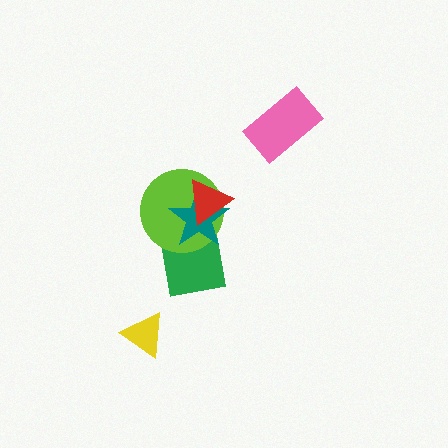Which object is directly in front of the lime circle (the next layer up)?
The teal star is directly in front of the lime circle.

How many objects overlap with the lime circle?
3 objects overlap with the lime circle.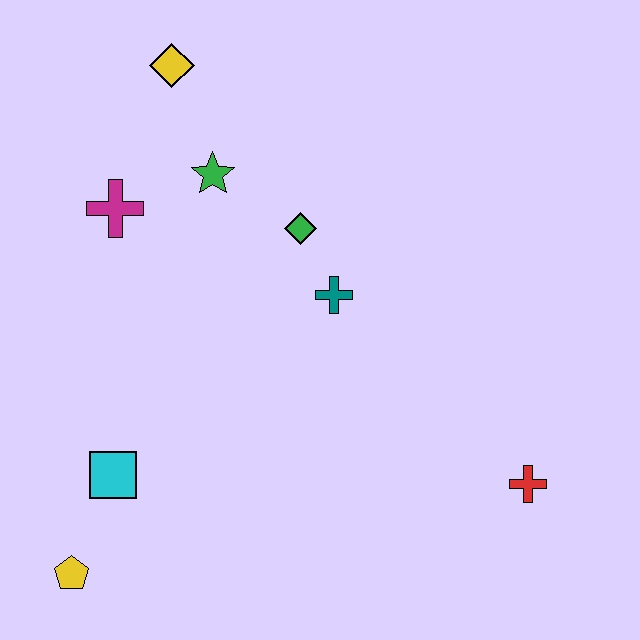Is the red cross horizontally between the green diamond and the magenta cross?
No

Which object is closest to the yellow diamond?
The green star is closest to the yellow diamond.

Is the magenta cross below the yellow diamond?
Yes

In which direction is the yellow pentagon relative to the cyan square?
The yellow pentagon is below the cyan square.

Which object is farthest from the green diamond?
The yellow pentagon is farthest from the green diamond.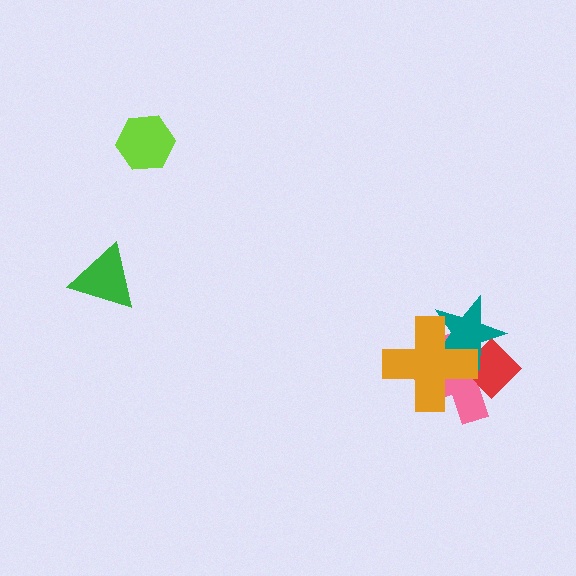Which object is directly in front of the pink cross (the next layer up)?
The red diamond is directly in front of the pink cross.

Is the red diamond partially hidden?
Yes, it is partially covered by another shape.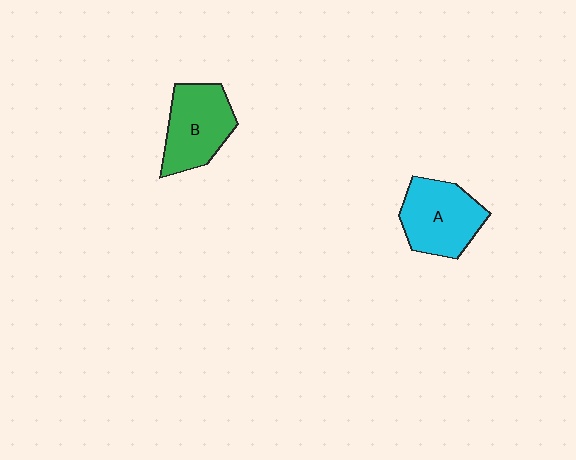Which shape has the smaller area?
Shape B (green).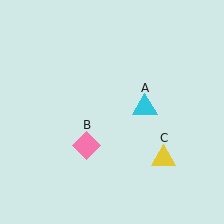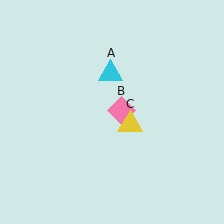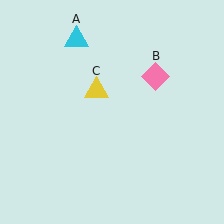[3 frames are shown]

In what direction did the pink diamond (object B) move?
The pink diamond (object B) moved up and to the right.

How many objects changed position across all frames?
3 objects changed position: cyan triangle (object A), pink diamond (object B), yellow triangle (object C).